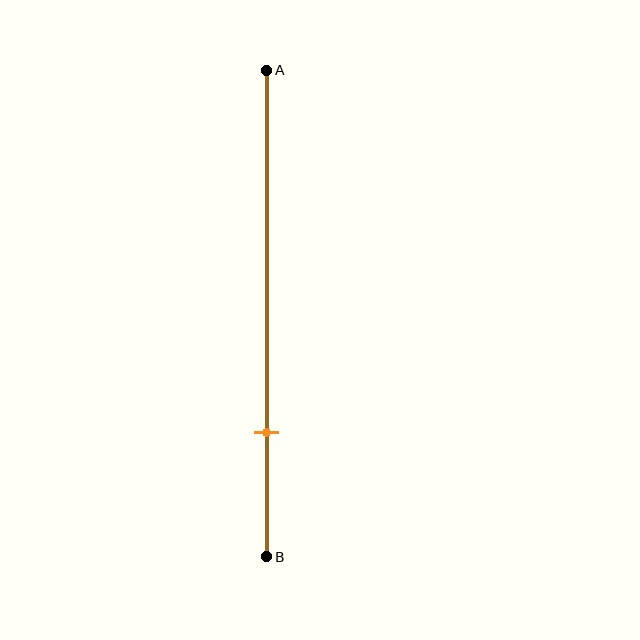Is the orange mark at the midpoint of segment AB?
No, the mark is at about 75% from A, not at the 50% midpoint.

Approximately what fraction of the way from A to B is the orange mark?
The orange mark is approximately 75% of the way from A to B.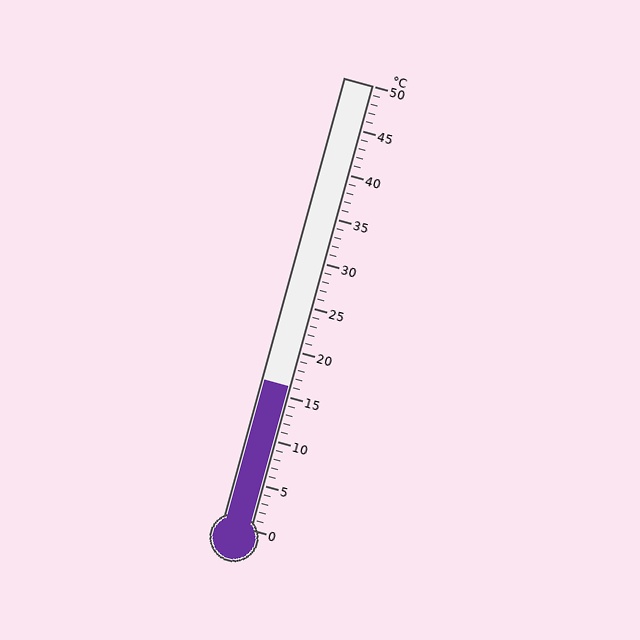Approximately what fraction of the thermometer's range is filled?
The thermometer is filled to approximately 30% of its range.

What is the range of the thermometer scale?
The thermometer scale ranges from 0°C to 50°C.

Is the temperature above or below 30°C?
The temperature is below 30°C.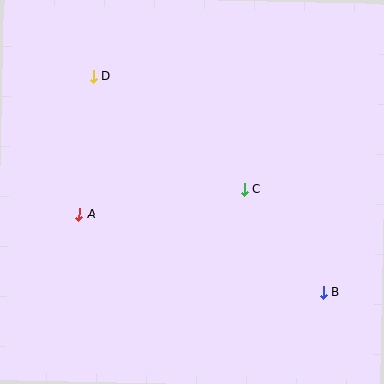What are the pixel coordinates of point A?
Point A is at (79, 214).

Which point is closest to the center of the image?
Point C at (244, 189) is closest to the center.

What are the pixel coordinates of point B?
Point B is at (323, 292).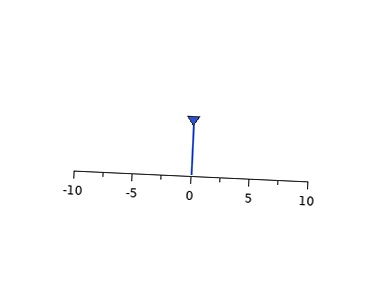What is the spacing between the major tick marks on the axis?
The major ticks are spaced 5 apart.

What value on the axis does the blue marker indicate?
The marker indicates approximately 0.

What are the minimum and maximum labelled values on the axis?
The axis runs from -10 to 10.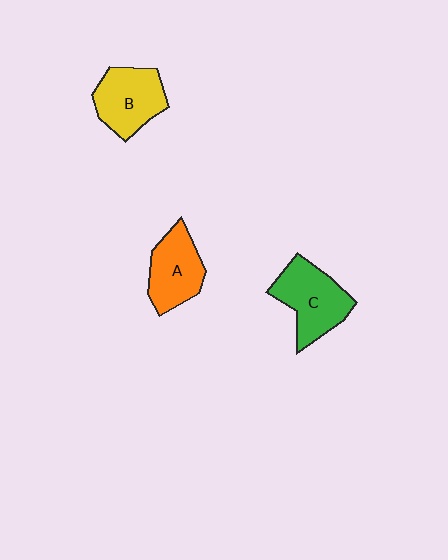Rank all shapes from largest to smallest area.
From largest to smallest: C (green), B (yellow), A (orange).